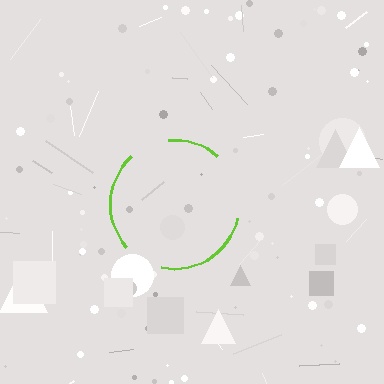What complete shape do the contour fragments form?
The contour fragments form a circle.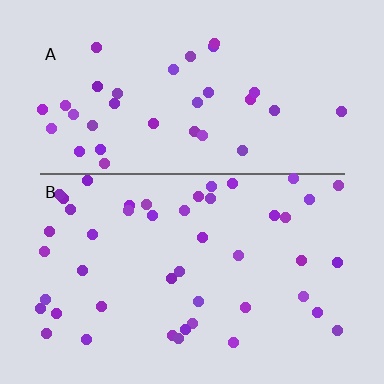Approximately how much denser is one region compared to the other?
Approximately 1.3× — region B over region A.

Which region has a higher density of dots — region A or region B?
B (the bottom).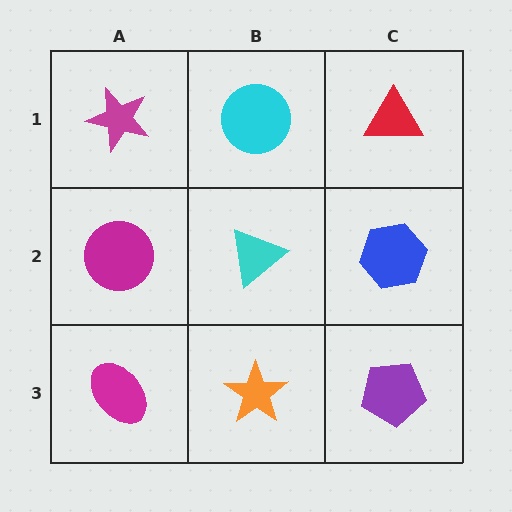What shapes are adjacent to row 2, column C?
A red triangle (row 1, column C), a purple pentagon (row 3, column C), a cyan triangle (row 2, column B).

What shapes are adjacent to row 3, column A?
A magenta circle (row 2, column A), an orange star (row 3, column B).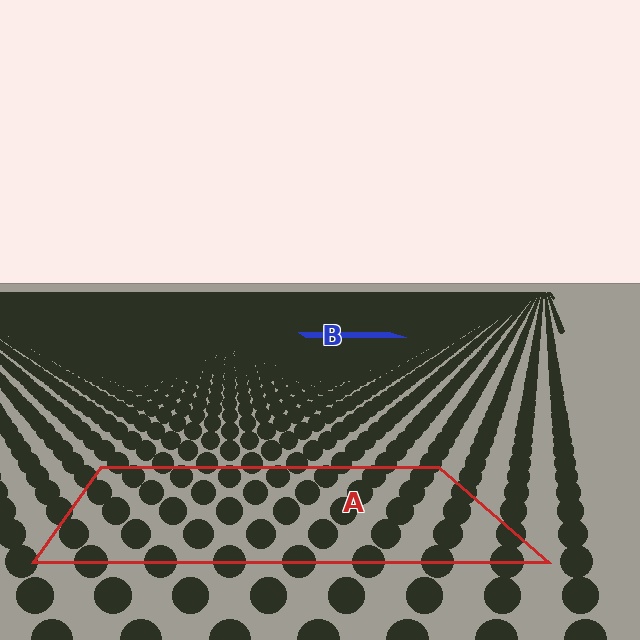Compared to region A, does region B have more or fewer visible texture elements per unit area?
Region B has more texture elements per unit area — they are packed more densely because it is farther away.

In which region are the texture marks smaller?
The texture marks are smaller in region B, because it is farther away.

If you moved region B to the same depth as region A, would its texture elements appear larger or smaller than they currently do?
They would appear larger. At a closer depth, the same texture elements are projected at a bigger on-screen size.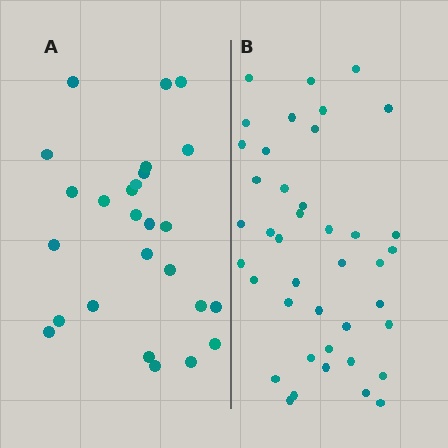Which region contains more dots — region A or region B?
Region B (the right region) has more dots.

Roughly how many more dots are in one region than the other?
Region B has approximately 15 more dots than region A.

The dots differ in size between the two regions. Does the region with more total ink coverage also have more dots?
No. Region A has more total ink coverage because its dots are larger, but region B actually contains more individual dots. Total area can be misleading — the number of items is what matters here.